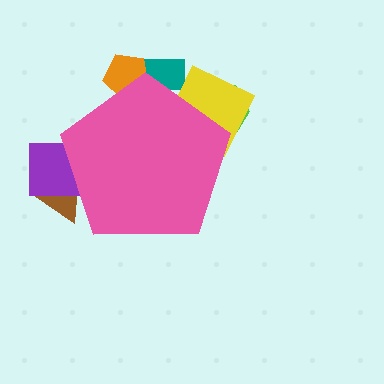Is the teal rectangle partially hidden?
Yes, the teal rectangle is partially hidden behind the pink pentagon.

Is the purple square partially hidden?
Yes, the purple square is partially hidden behind the pink pentagon.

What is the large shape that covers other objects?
A pink pentagon.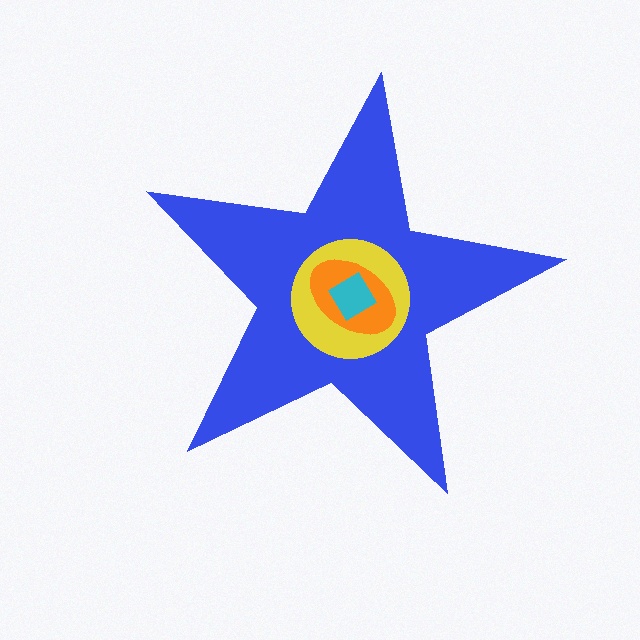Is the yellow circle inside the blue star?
Yes.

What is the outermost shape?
The blue star.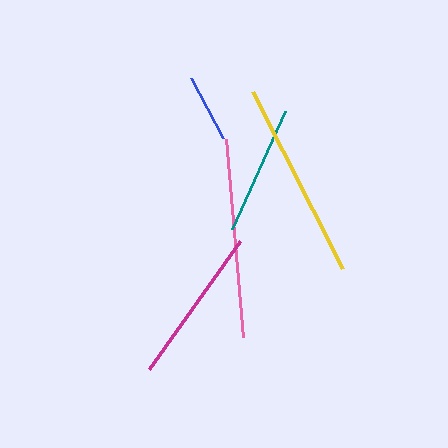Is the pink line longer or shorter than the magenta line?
The pink line is longer than the magenta line.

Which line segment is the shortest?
The blue line is the shortest at approximately 68 pixels.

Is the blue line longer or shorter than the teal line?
The teal line is longer than the blue line.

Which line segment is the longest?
The pink line is the longest at approximately 199 pixels.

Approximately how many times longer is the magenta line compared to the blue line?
The magenta line is approximately 2.3 times the length of the blue line.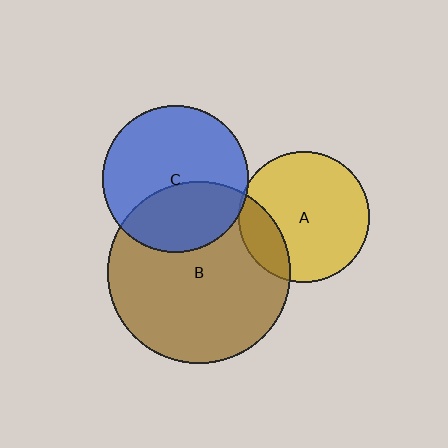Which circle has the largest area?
Circle B (brown).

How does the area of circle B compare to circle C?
Approximately 1.6 times.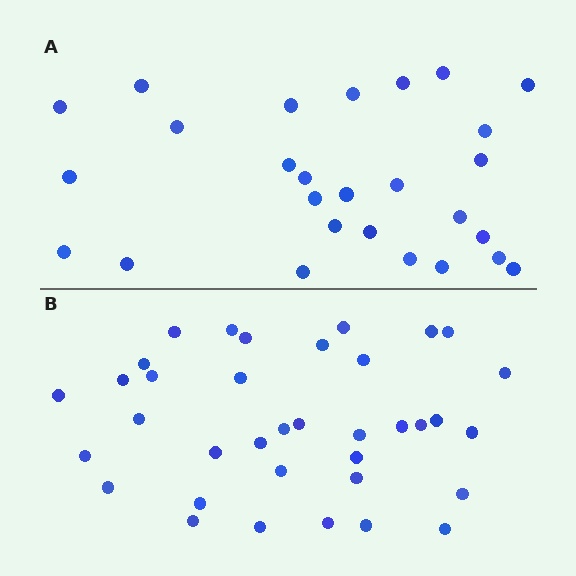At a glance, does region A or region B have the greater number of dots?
Region B (the bottom region) has more dots.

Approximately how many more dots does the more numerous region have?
Region B has roughly 8 or so more dots than region A.